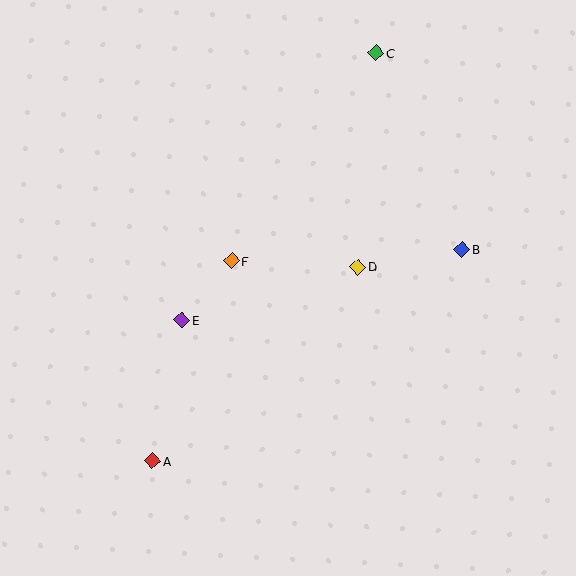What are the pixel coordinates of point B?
Point B is at (462, 249).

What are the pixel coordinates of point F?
Point F is at (232, 261).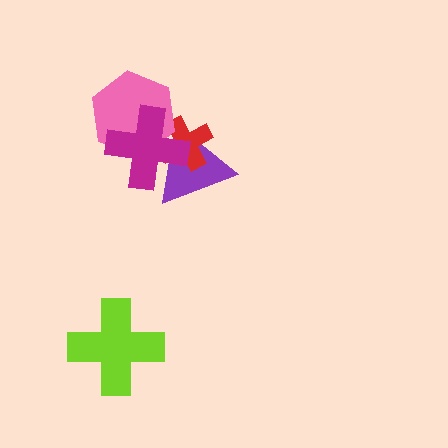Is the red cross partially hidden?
Yes, it is partially covered by another shape.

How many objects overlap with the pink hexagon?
3 objects overlap with the pink hexagon.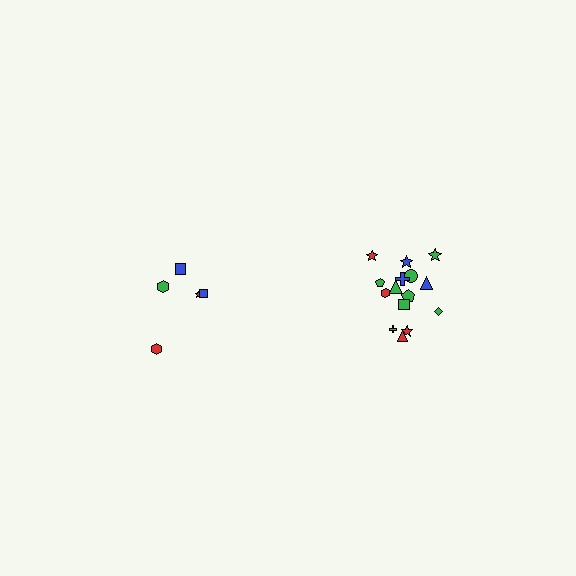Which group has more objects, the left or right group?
The right group.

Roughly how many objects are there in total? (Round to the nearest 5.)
Roughly 20 objects in total.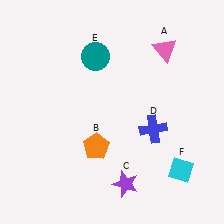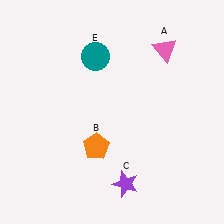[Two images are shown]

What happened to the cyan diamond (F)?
The cyan diamond (F) was removed in Image 2. It was in the bottom-right area of Image 1.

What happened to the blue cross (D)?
The blue cross (D) was removed in Image 2. It was in the bottom-right area of Image 1.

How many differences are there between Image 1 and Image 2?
There are 2 differences between the two images.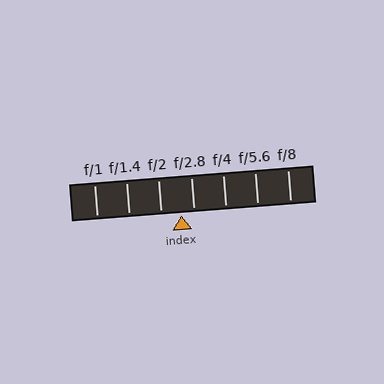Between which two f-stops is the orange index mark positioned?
The index mark is between f/2 and f/2.8.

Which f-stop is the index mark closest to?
The index mark is closest to f/2.8.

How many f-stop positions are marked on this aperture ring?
There are 7 f-stop positions marked.